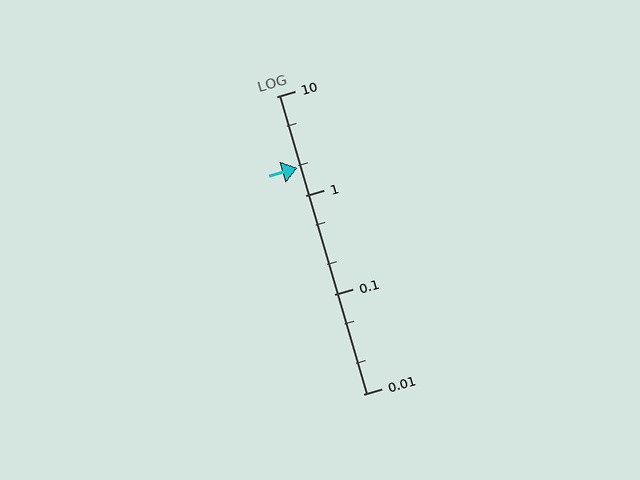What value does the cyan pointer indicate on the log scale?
The pointer indicates approximately 1.9.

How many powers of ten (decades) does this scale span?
The scale spans 3 decades, from 0.01 to 10.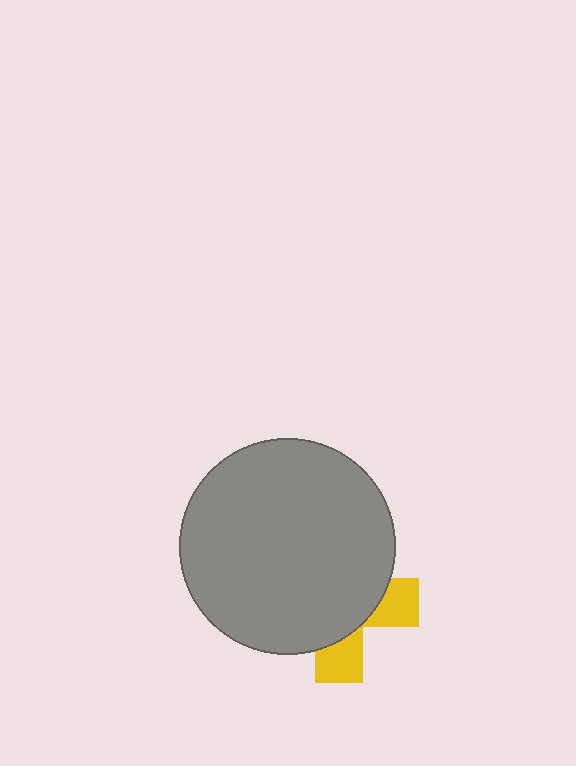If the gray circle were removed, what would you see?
You would see the complete yellow cross.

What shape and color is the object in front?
The object in front is a gray circle.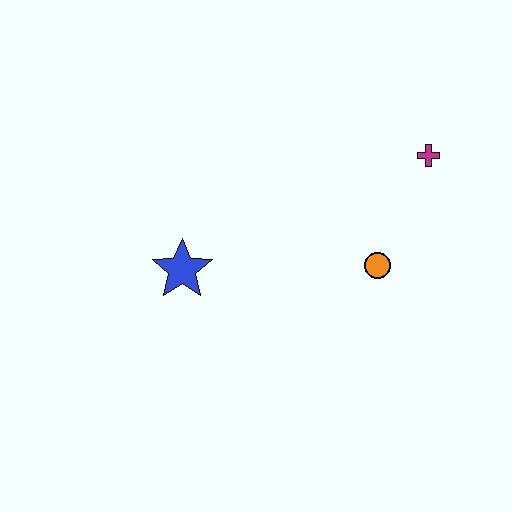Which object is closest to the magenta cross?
The orange circle is closest to the magenta cross.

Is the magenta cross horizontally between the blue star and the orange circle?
No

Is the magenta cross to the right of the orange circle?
Yes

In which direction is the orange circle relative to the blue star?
The orange circle is to the right of the blue star.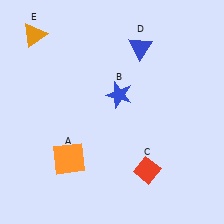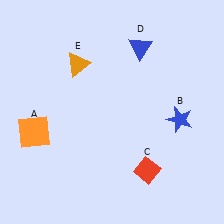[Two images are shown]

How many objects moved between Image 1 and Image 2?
3 objects moved between the two images.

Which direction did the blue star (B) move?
The blue star (B) moved right.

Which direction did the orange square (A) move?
The orange square (A) moved left.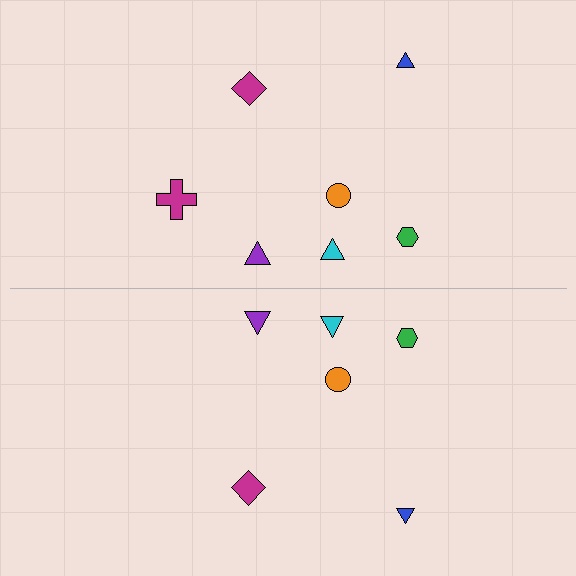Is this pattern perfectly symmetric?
No, the pattern is not perfectly symmetric. A magenta cross is missing from the bottom side.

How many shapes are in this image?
There are 13 shapes in this image.